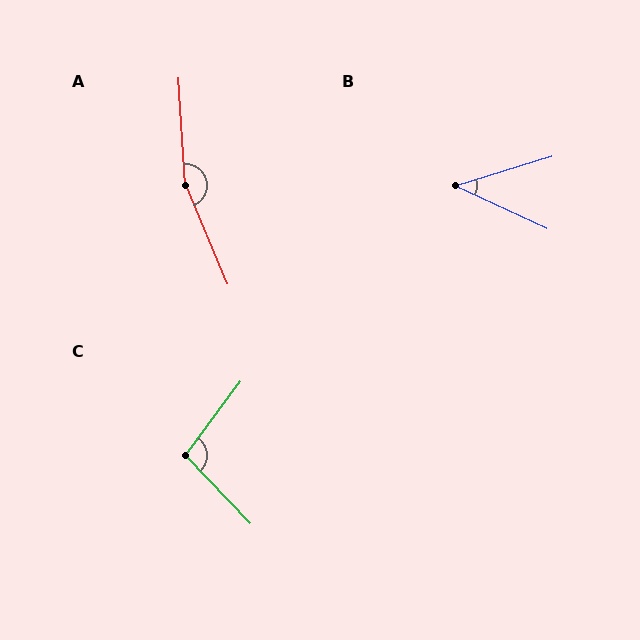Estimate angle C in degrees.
Approximately 99 degrees.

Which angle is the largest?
A, at approximately 161 degrees.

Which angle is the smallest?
B, at approximately 42 degrees.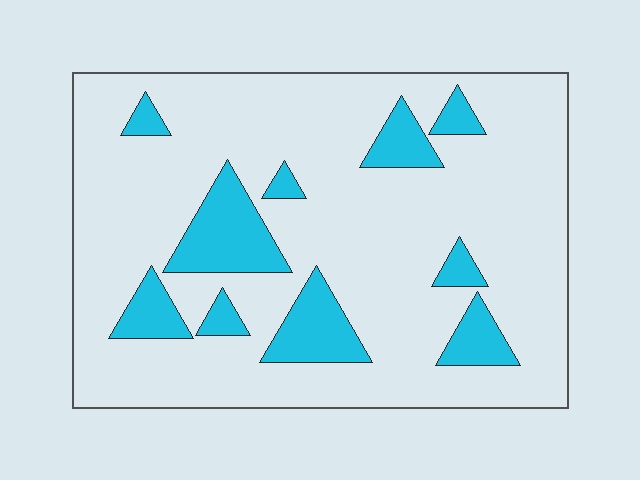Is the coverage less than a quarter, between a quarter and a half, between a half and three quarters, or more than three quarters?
Less than a quarter.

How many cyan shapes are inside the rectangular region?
10.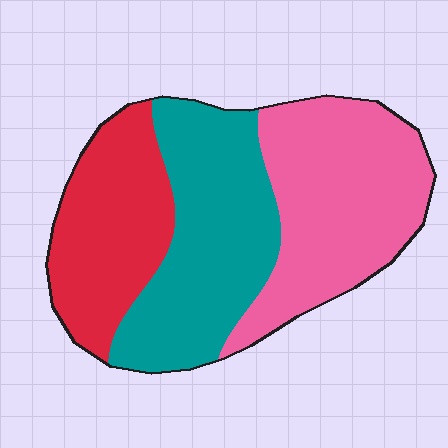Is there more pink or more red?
Pink.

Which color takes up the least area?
Red, at roughly 25%.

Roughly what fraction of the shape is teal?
Teal covers roughly 35% of the shape.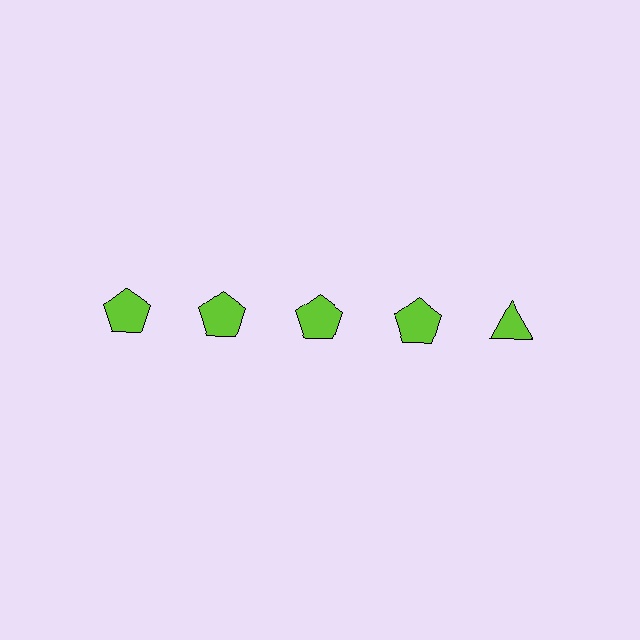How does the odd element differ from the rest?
It has a different shape: triangle instead of pentagon.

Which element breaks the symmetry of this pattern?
The lime triangle in the top row, rightmost column breaks the symmetry. All other shapes are lime pentagons.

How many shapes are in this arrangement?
There are 5 shapes arranged in a grid pattern.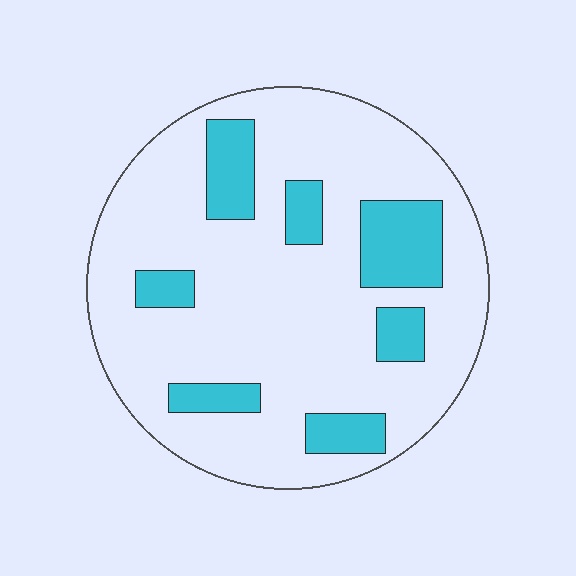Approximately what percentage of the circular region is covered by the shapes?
Approximately 20%.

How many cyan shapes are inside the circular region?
7.